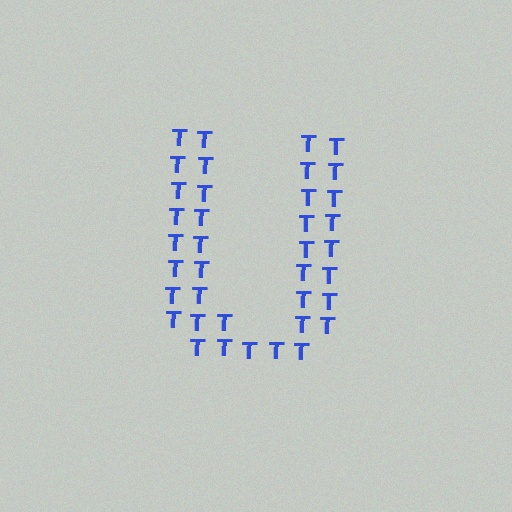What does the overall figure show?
The overall figure shows the letter U.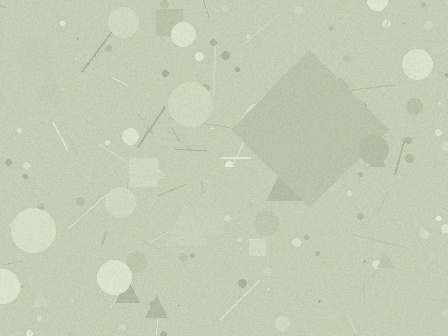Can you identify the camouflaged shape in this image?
The camouflaged shape is a diamond.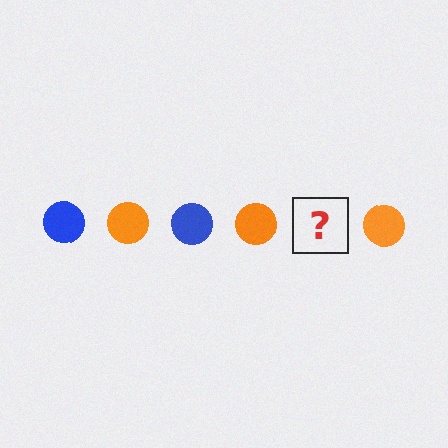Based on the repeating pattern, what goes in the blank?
The blank should be a blue circle.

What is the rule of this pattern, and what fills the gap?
The rule is that the pattern cycles through blue, orange circles. The gap should be filled with a blue circle.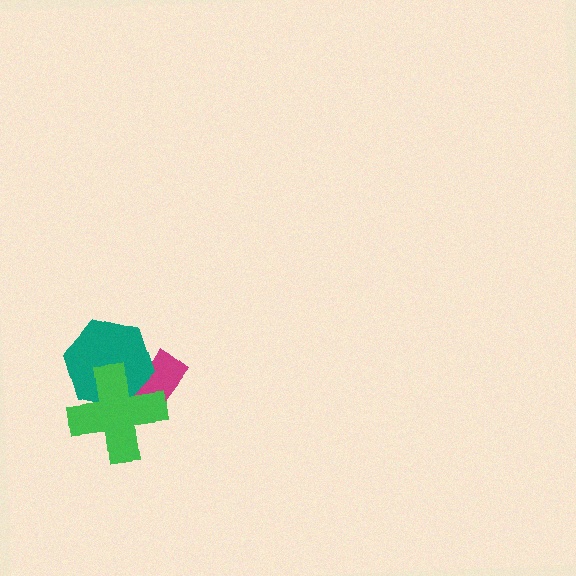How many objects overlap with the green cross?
2 objects overlap with the green cross.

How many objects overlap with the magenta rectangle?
2 objects overlap with the magenta rectangle.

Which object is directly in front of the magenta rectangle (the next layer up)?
The teal hexagon is directly in front of the magenta rectangle.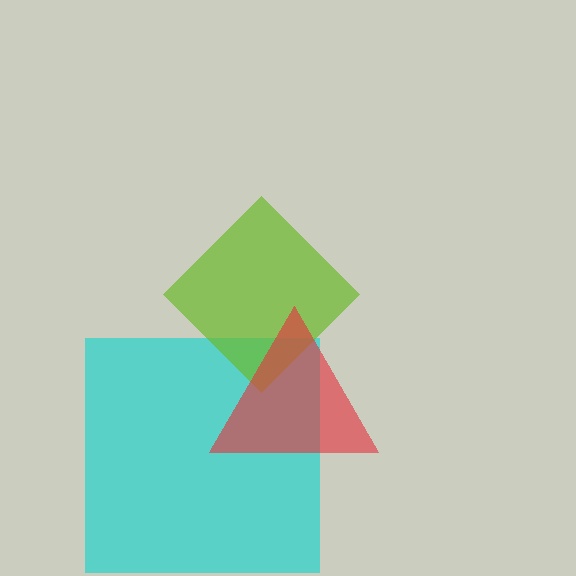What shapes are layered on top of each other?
The layered shapes are: a cyan square, a lime diamond, a red triangle.